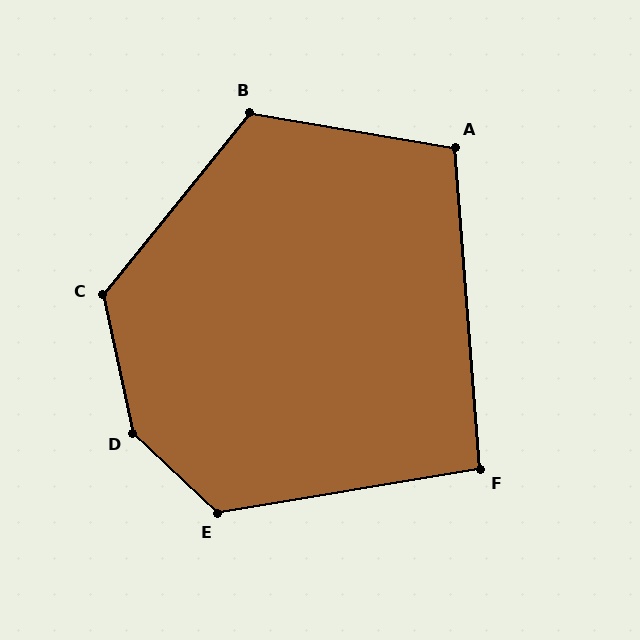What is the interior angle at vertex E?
Approximately 127 degrees (obtuse).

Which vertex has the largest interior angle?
D, at approximately 146 degrees.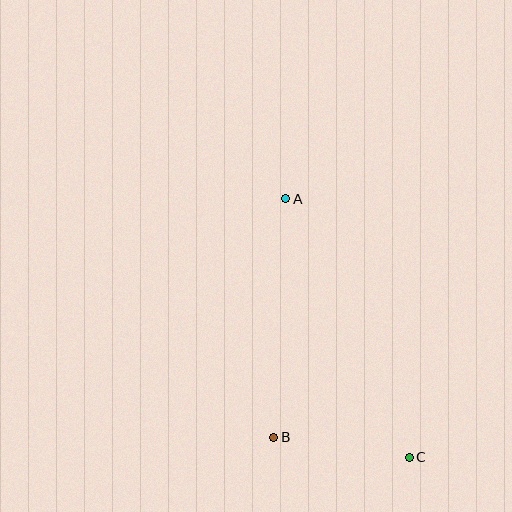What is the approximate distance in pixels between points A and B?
The distance between A and B is approximately 239 pixels.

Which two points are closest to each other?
Points B and C are closest to each other.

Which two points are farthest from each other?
Points A and C are farthest from each other.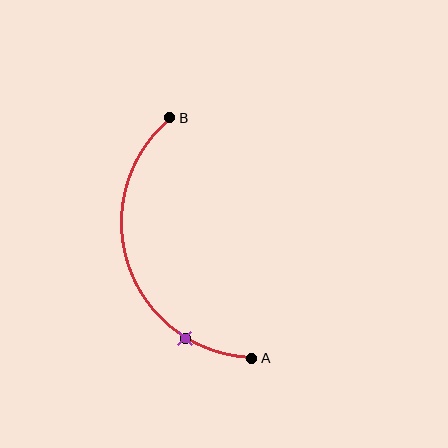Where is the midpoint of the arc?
The arc midpoint is the point on the curve farthest from the straight line joining A and B. It sits to the left of that line.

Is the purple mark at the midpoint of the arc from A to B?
No. The purple mark lies on the arc but is closer to endpoint A. The arc midpoint would be at the point on the curve equidistant along the arc from both A and B.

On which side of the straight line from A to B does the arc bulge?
The arc bulges to the left of the straight line connecting A and B.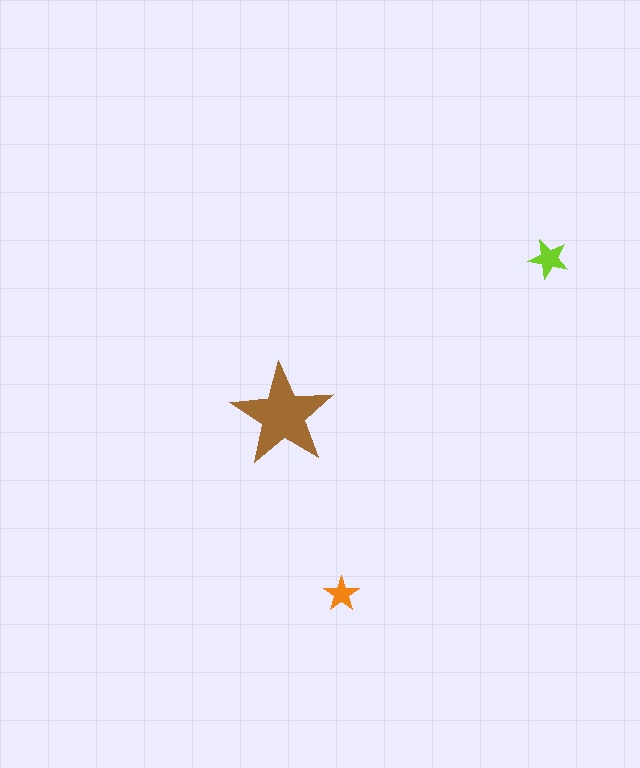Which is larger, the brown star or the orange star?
The brown one.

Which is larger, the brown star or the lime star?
The brown one.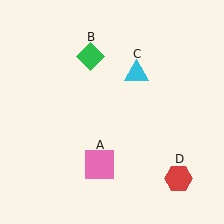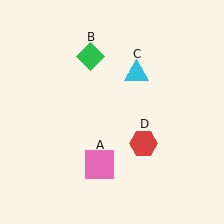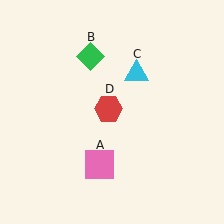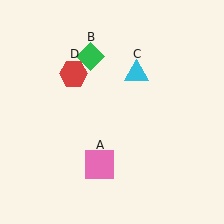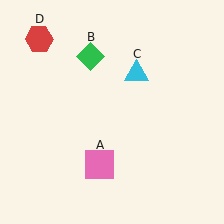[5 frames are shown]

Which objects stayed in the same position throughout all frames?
Pink square (object A) and green diamond (object B) and cyan triangle (object C) remained stationary.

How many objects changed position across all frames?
1 object changed position: red hexagon (object D).